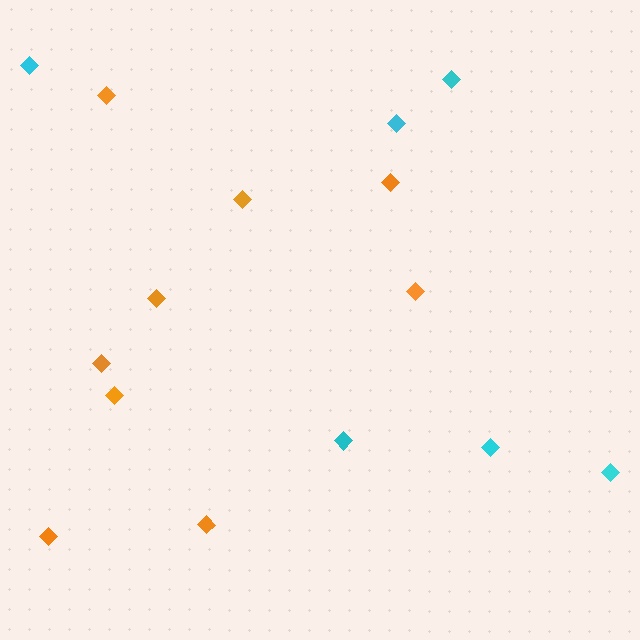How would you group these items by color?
There are 2 groups: one group of cyan diamonds (6) and one group of orange diamonds (9).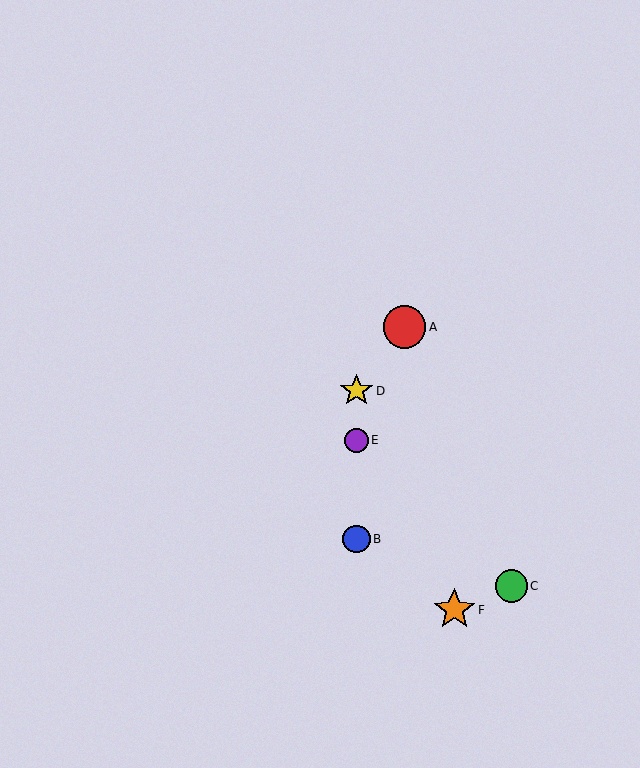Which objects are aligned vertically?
Objects B, D, E are aligned vertically.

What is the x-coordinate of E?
Object E is at x≈357.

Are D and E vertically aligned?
Yes, both are at x≈357.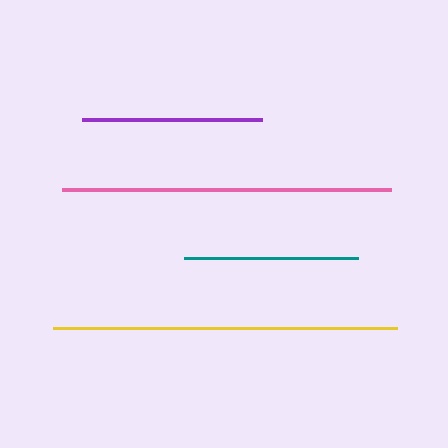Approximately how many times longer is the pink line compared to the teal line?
The pink line is approximately 1.9 times the length of the teal line.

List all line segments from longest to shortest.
From longest to shortest: yellow, pink, purple, teal.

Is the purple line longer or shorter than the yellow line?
The yellow line is longer than the purple line.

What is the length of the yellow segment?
The yellow segment is approximately 344 pixels long.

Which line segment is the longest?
The yellow line is the longest at approximately 344 pixels.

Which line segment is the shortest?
The teal line is the shortest at approximately 174 pixels.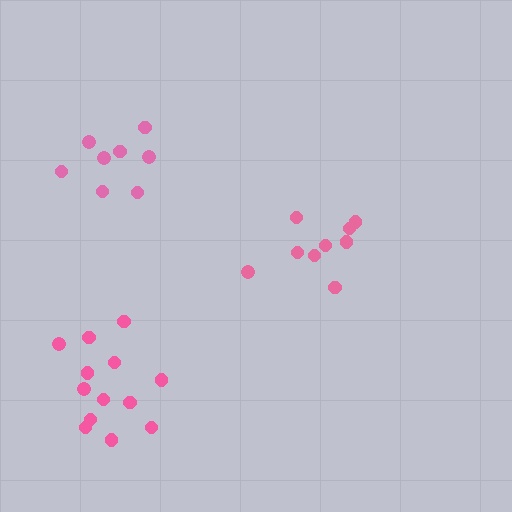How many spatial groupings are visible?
There are 3 spatial groupings.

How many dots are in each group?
Group 1: 9 dots, Group 2: 13 dots, Group 3: 8 dots (30 total).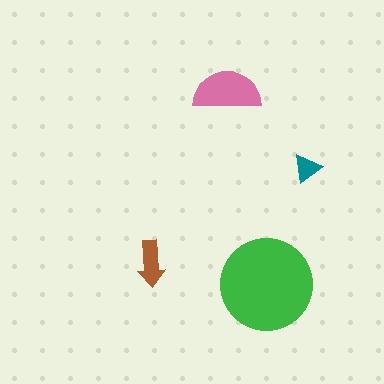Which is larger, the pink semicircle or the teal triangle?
The pink semicircle.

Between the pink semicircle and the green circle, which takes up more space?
The green circle.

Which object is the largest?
The green circle.